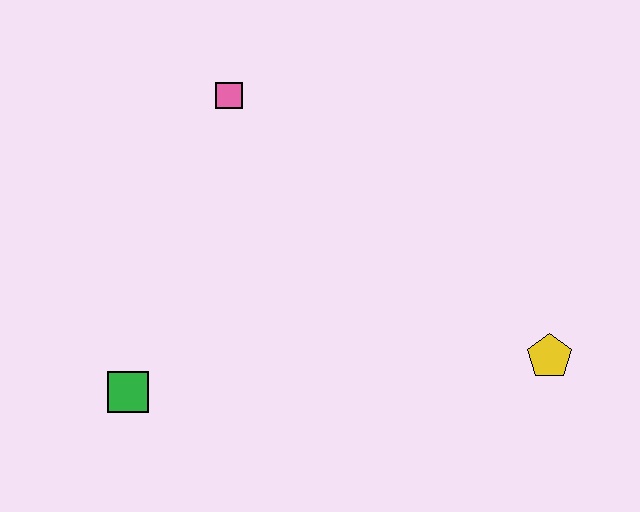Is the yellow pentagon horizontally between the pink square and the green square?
No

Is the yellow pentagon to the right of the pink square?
Yes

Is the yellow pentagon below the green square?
No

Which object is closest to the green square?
The pink square is closest to the green square.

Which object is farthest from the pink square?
The yellow pentagon is farthest from the pink square.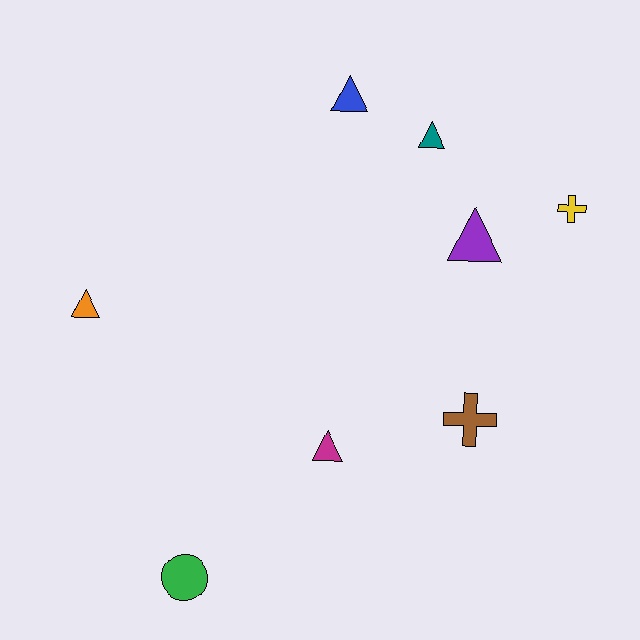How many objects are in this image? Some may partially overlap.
There are 8 objects.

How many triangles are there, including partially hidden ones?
There are 5 triangles.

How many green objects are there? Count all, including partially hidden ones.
There is 1 green object.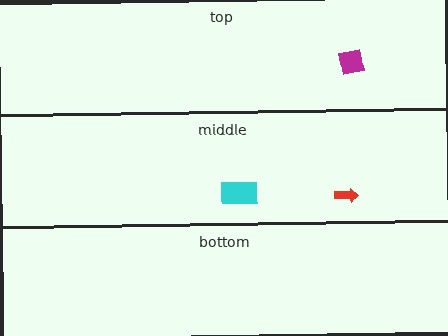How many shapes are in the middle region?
2.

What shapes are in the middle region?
The cyan rectangle, the red arrow.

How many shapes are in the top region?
1.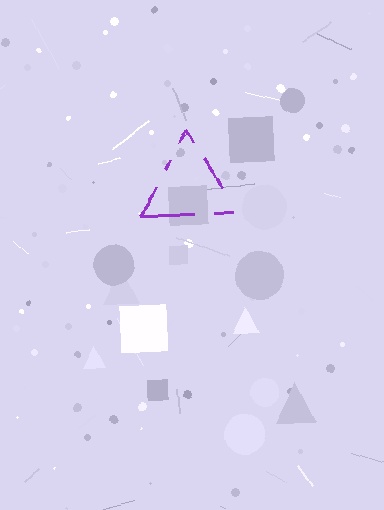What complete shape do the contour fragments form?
The contour fragments form a triangle.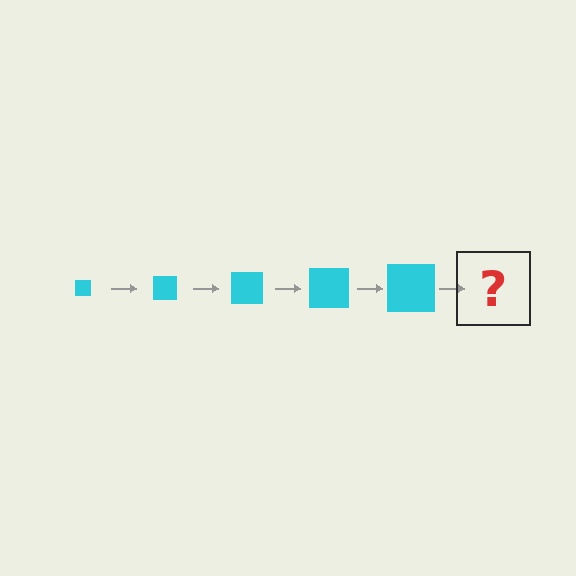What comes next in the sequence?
The next element should be a cyan square, larger than the previous one.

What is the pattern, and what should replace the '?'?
The pattern is that the square gets progressively larger each step. The '?' should be a cyan square, larger than the previous one.